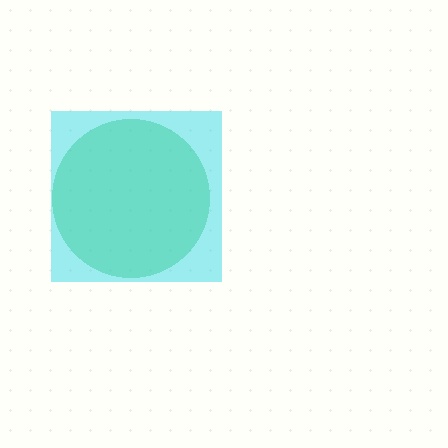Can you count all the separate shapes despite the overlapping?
Yes, there are 2 separate shapes.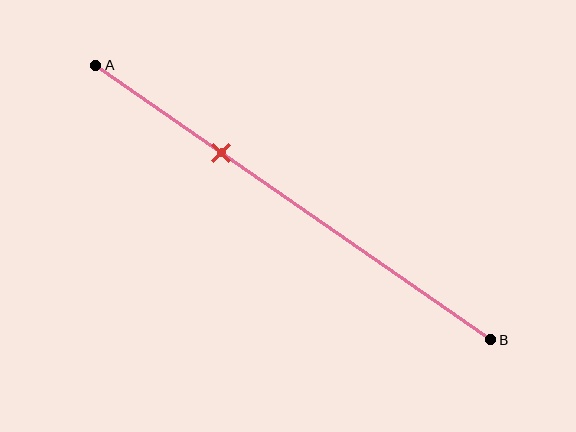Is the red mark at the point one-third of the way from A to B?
Yes, the mark is approximately at the one-third point.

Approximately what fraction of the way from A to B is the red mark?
The red mark is approximately 30% of the way from A to B.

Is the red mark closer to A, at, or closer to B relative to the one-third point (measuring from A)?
The red mark is approximately at the one-third point of segment AB.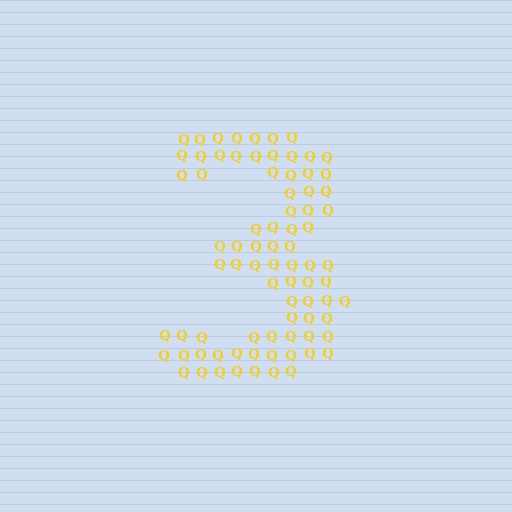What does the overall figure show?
The overall figure shows the digit 3.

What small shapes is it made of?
It is made of small letter Q's.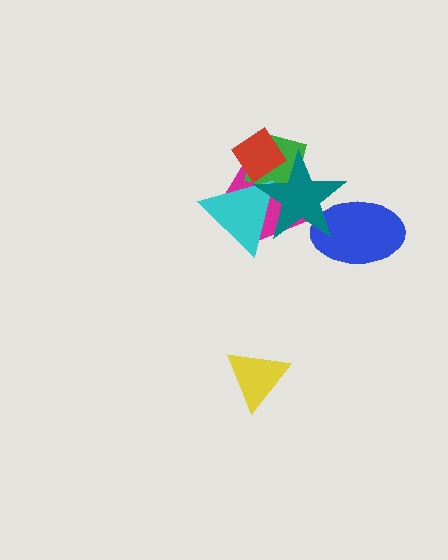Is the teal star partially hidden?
Yes, it is partially covered by another shape.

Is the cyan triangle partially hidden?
Yes, it is partially covered by another shape.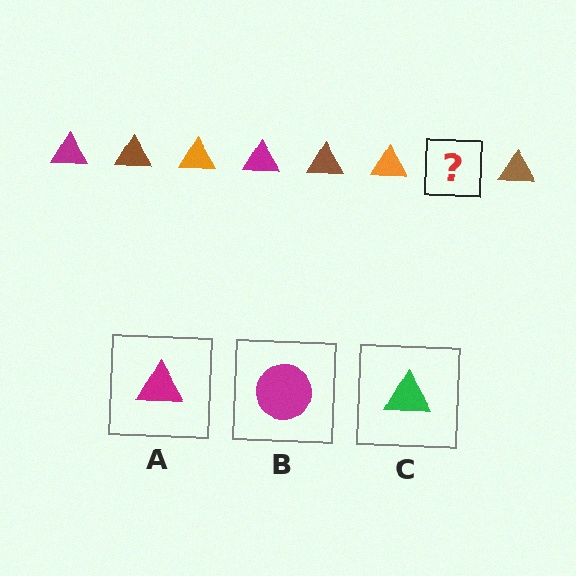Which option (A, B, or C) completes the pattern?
A.